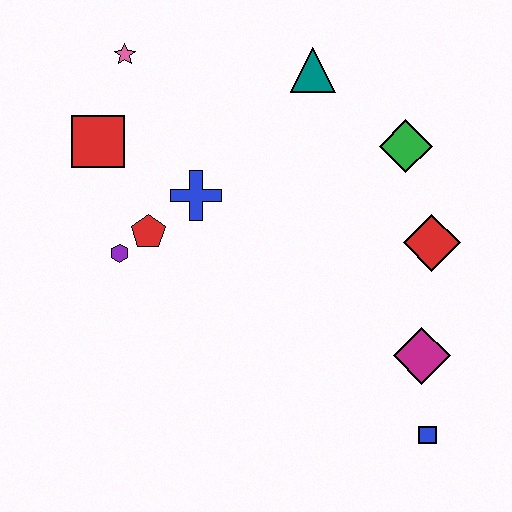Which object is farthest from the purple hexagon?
The blue square is farthest from the purple hexagon.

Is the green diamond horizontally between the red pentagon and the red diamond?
Yes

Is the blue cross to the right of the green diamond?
No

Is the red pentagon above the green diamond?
No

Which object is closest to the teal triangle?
The green diamond is closest to the teal triangle.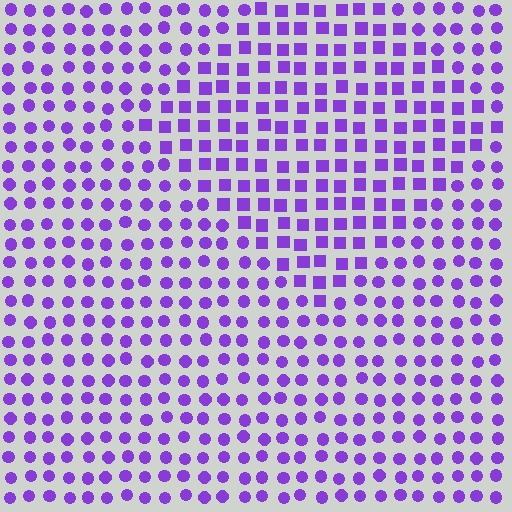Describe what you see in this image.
The image is filled with small purple elements arranged in a uniform grid. A diamond-shaped region contains squares, while the surrounding area contains circles. The boundary is defined purely by the change in element shape.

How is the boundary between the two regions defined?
The boundary is defined by a change in element shape: squares inside vs. circles outside. All elements share the same color and spacing.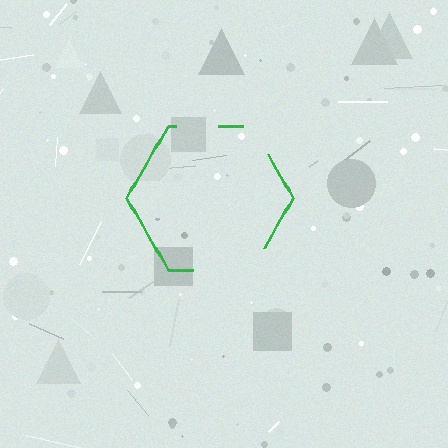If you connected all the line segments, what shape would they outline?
They would outline a hexagon.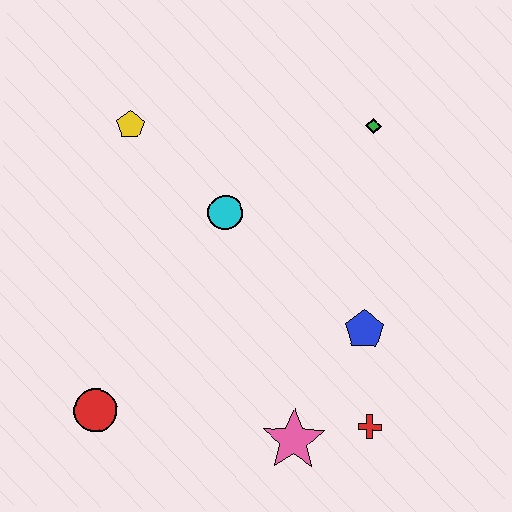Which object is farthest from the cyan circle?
The red cross is farthest from the cyan circle.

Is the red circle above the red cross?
Yes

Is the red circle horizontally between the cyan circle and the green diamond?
No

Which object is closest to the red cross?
The pink star is closest to the red cross.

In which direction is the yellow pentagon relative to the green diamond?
The yellow pentagon is to the left of the green diamond.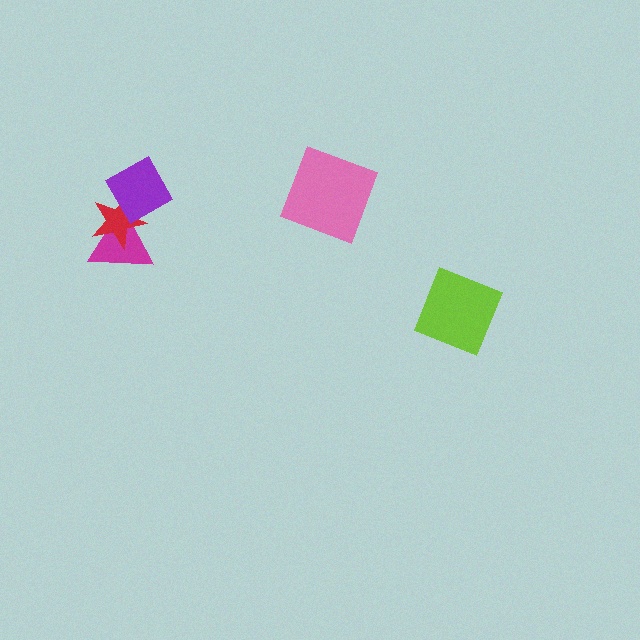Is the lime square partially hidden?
No, no other shape covers it.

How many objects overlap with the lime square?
0 objects overlap with the lime square.